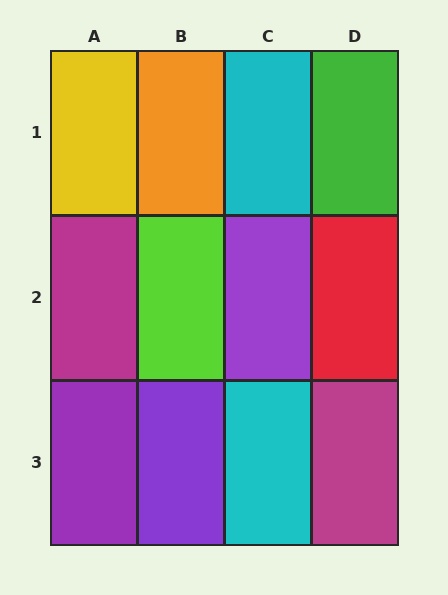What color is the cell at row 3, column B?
Purple.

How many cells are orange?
1 cell is orange.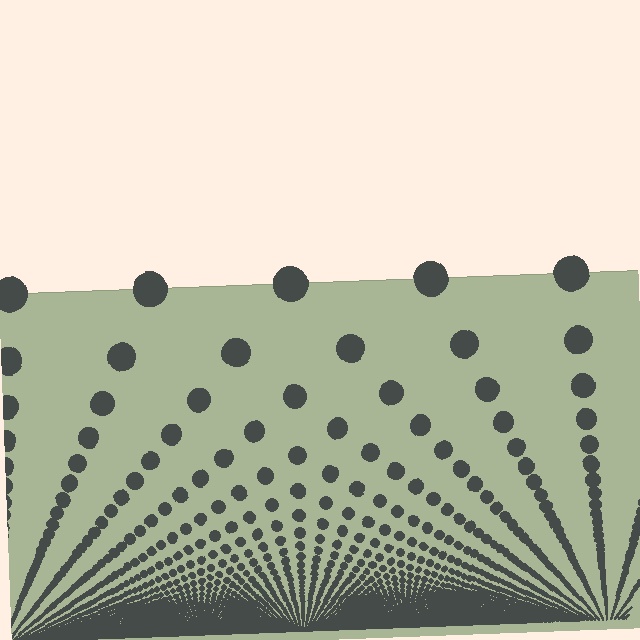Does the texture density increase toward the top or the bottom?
Density increases toward the bottom.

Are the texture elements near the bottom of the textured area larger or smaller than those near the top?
Smaller. The gradient is inverted — elements near the bottom are smaller and denser.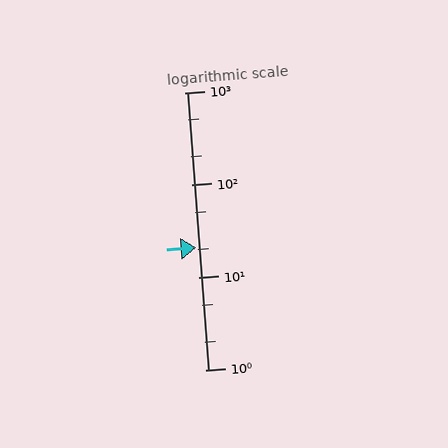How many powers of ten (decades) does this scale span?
The scale spans 3 decades, from 1 to 1000.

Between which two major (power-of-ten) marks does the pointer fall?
The pointer is between 10 and 100.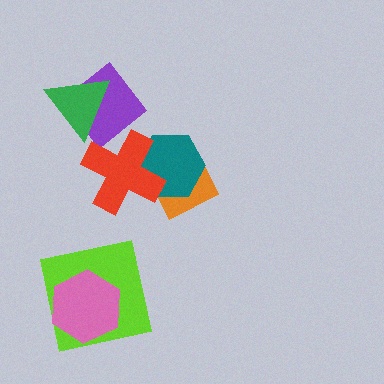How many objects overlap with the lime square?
1 object overlaps with the lime square.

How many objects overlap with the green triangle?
1 object overlaps with the green triangle.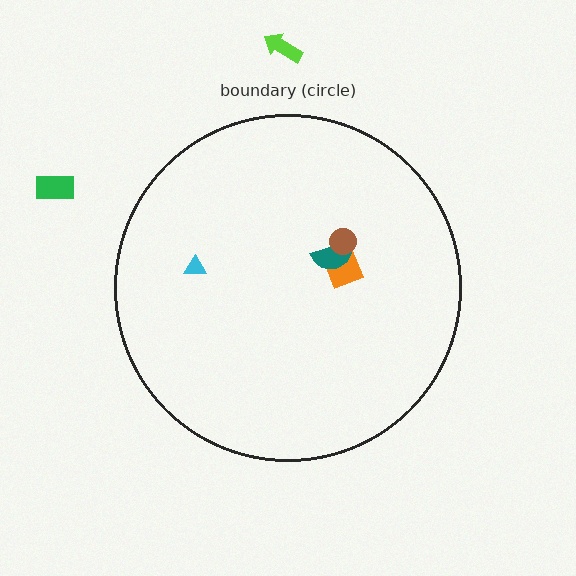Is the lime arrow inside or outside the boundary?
Outside.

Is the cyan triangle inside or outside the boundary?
Inside.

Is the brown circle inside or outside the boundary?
Inside.